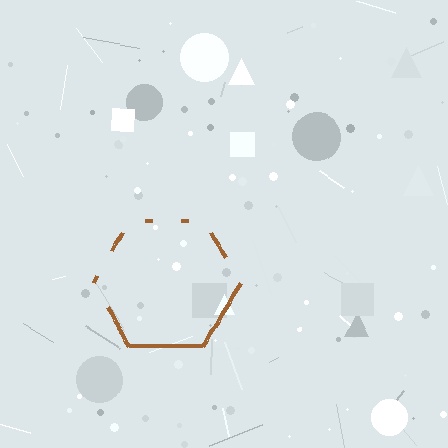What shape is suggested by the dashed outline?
The dashed outline suggests a hexagon.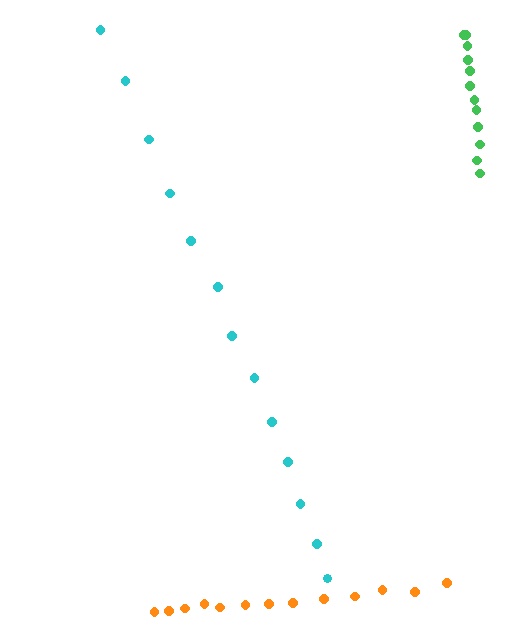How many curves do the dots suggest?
There are 3 distinct paths.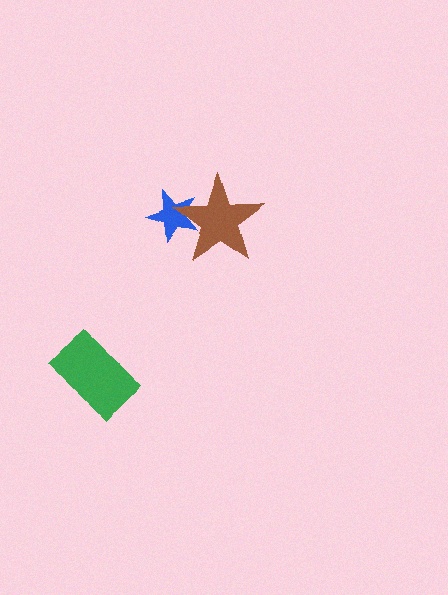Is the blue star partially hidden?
Yes, it is partially covered by another shape.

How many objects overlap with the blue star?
1 object overlaps with the blue star.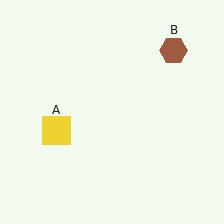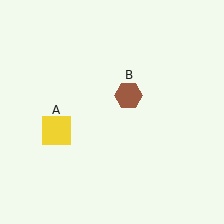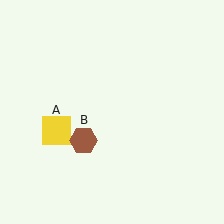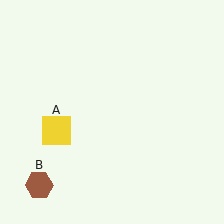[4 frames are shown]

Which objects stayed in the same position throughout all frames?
Yellow square (object A) remained stationary.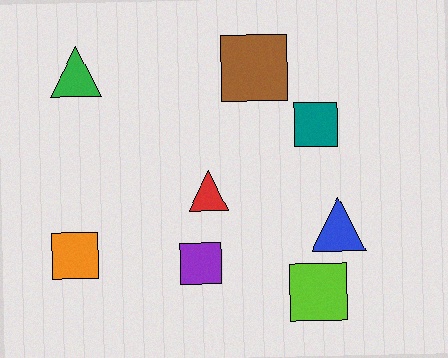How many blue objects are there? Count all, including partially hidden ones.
There is 1 blue object.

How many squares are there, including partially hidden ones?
There are 5 squares.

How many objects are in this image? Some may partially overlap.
There are 8 objects.